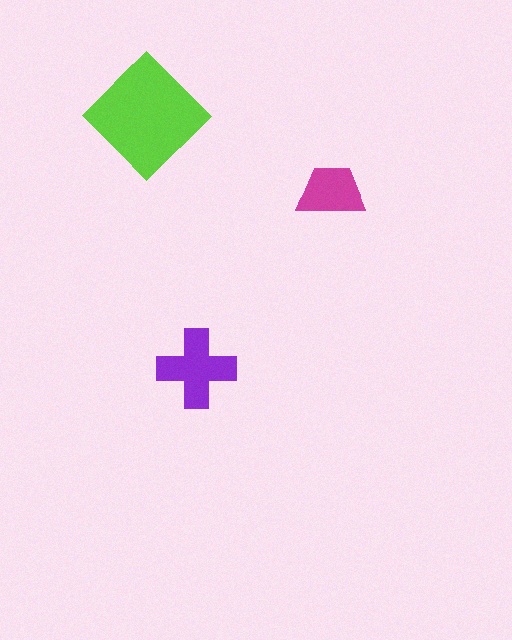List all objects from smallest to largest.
The magenta trapezoid, the purple cross, the lime diamond.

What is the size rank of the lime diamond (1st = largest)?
1st.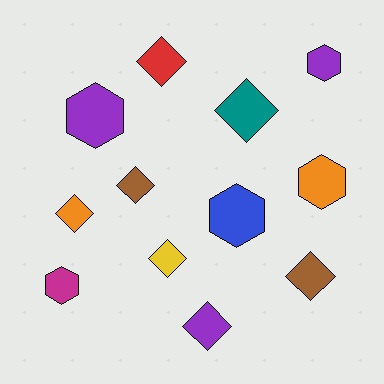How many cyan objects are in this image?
There are no cyan objects.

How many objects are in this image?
There are 12 objects.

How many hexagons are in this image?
There are 5 hexagons.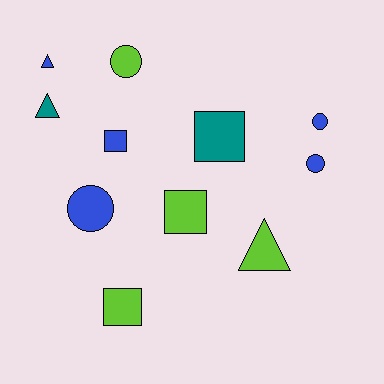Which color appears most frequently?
Blue, with 5 objects.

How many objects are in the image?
There are 11 objects.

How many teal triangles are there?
There is 1 teal triangle.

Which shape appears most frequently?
Square, with 4 objects.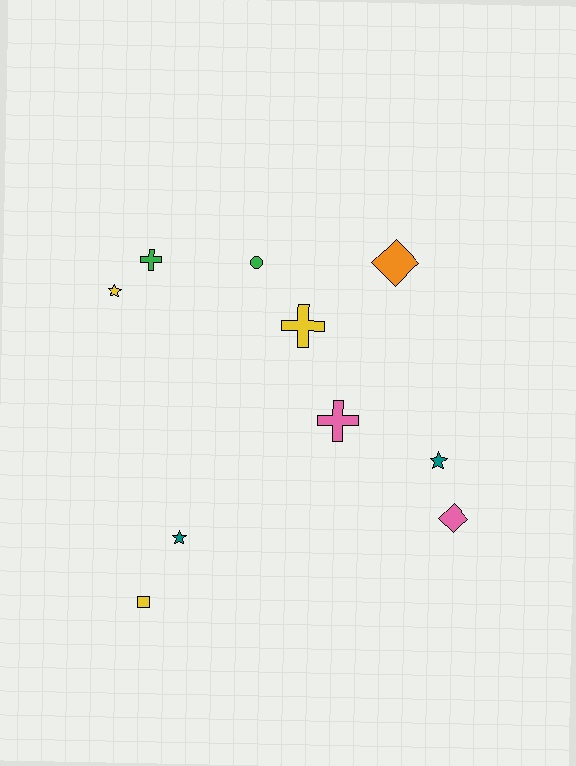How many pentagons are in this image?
There are no pentagons.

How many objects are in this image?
There are 10 objects.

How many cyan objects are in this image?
There are no cyan objects.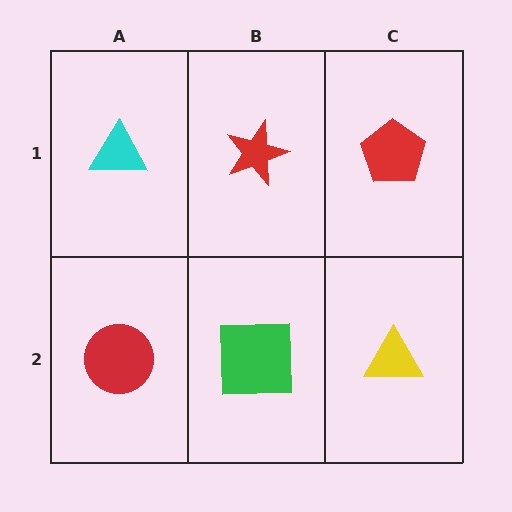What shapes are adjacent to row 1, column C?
A yellow triangle (row 2, column C), a red star (row 1, column B).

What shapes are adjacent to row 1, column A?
A red circle (row 2, column A), a red star (row 1, column B).